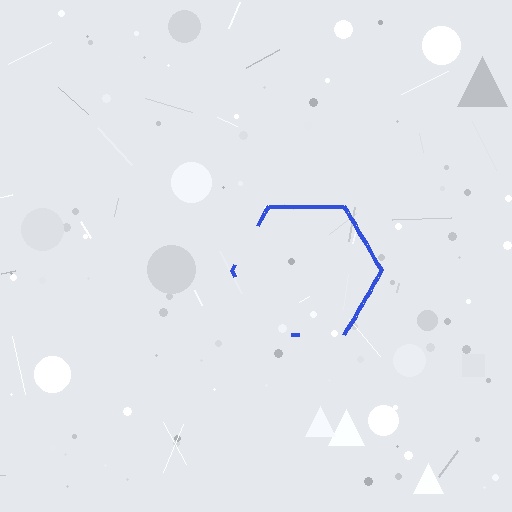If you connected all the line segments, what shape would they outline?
They would outline a hexagon.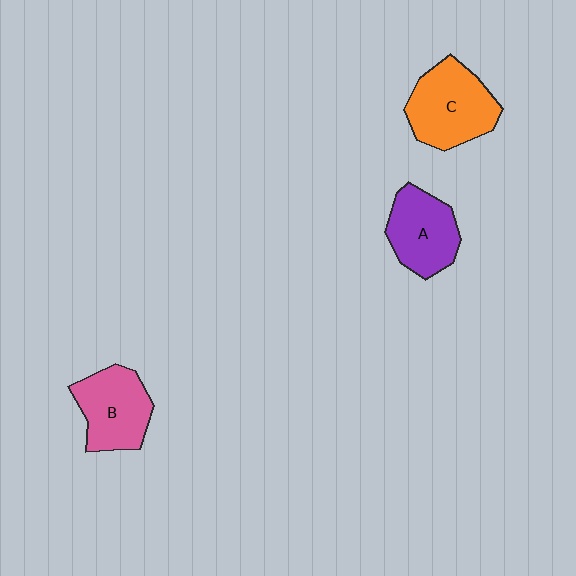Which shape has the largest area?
Shape C (orange).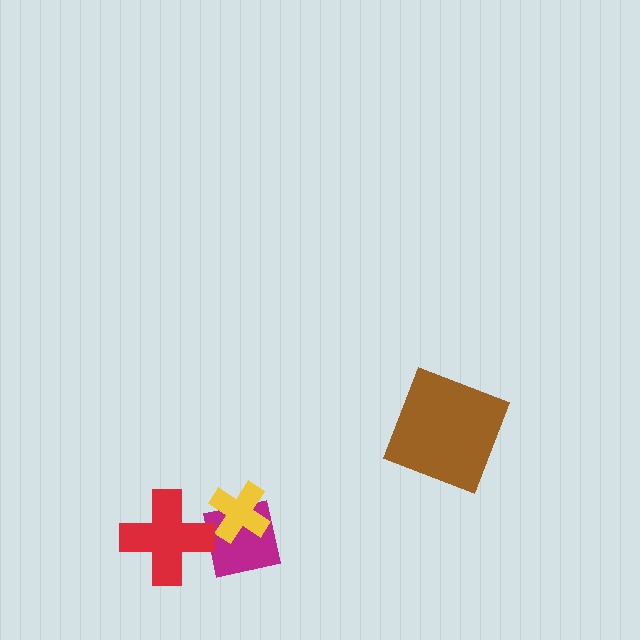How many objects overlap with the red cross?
0 objects overlap with the red cross.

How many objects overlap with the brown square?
0 objects overlap with the brown square.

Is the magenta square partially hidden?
Yes, it is partially covered by another shape.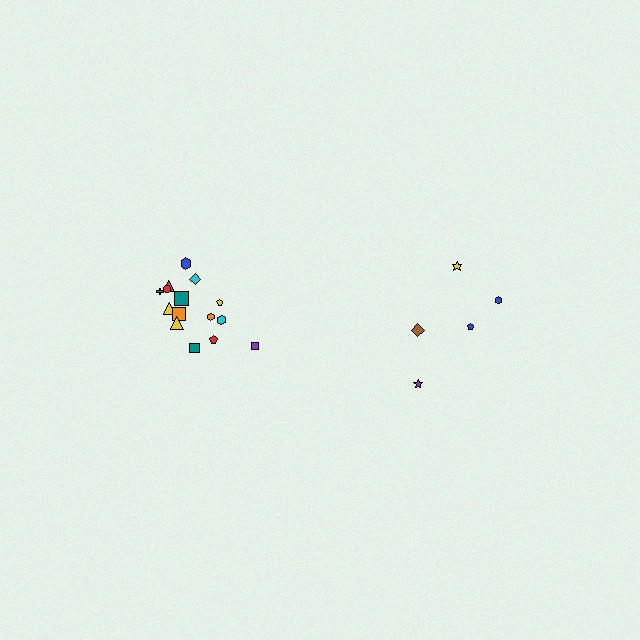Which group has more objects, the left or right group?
The left group.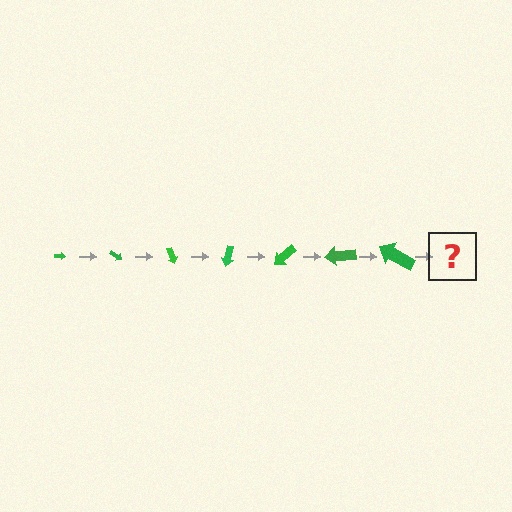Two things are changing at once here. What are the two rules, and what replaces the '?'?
The two rules are that the arrow grows larger each step and it rotates 35 degrees each step. The '?' should be an arrow, larger than the previous one and rotated 245 degrees from the start.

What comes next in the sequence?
The next element should be an arrow, larger than the previous one and rotated 245 degrees from the start.